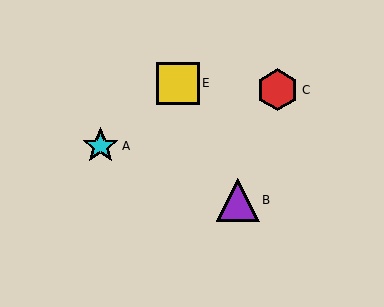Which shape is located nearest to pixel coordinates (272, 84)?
The red hexagon (labeled C) at (278, 90) is nearest to that location.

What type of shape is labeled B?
Shape B is a purple triangle.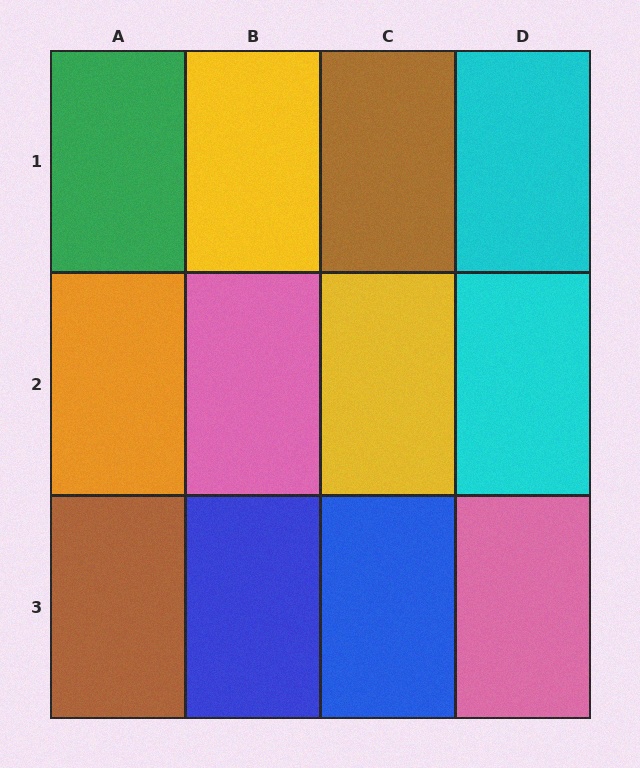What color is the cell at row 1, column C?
Brown.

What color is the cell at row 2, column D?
Cyan.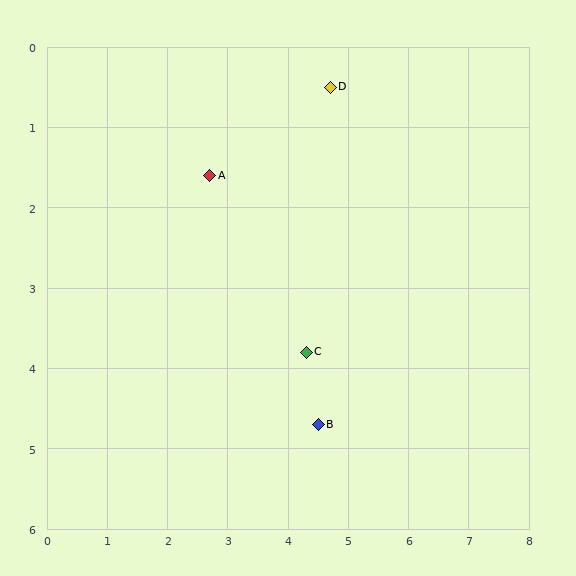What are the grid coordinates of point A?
Point A is at approximately (2.7, 1.6).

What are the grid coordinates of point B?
Point B is at approximately (4.5, 4.7).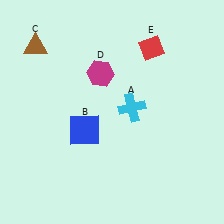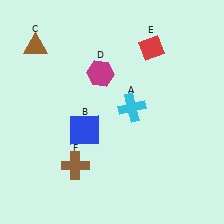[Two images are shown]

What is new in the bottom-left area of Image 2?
A brown cross (F) was added in the bottom-left area of Image 2.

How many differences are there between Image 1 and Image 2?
There is 1 difference between the two images.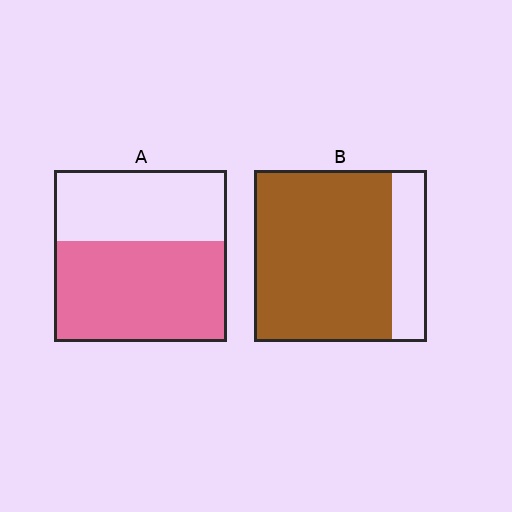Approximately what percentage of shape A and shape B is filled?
A is approximately 60% and B is approximately 80%.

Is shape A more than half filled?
Yes.